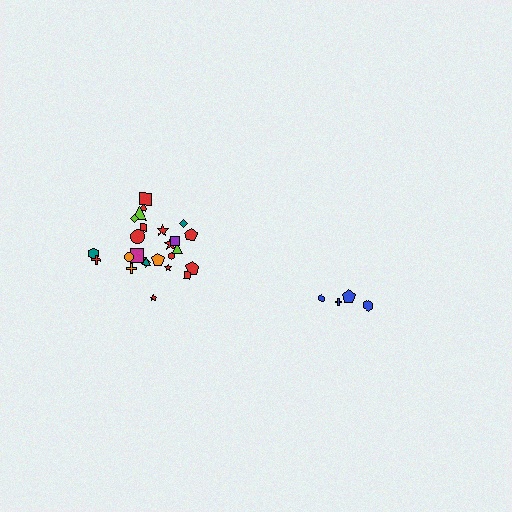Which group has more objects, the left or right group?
The left group.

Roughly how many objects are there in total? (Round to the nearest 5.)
Roughly 30 objects in total.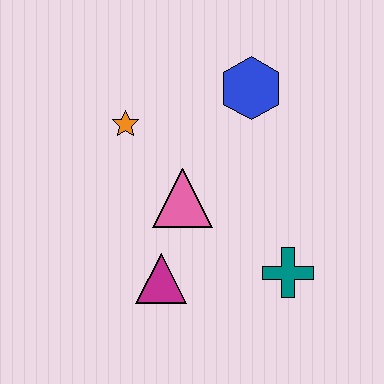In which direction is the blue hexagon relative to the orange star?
The blue hexagon is to the right of the orange star.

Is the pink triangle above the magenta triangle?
Yes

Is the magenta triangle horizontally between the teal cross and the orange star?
Yes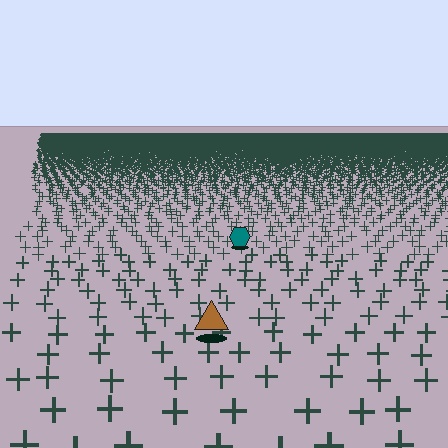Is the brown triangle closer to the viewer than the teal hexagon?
Yes. The brown triangle is closer — you can tell from the texture gradient: the ground texture is coarser near it.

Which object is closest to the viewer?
The brown triangle is closest. The texture marks near it are larger and more spread out.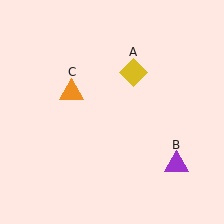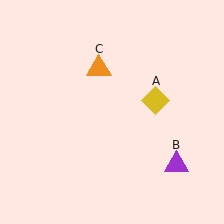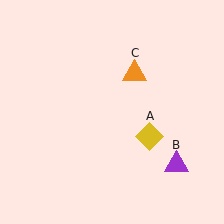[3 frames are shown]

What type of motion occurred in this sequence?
The yellow diamond (object A), orange triangle (object C) rotated clockwise around the center of the scene.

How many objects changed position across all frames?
2 objects changed position: yellow diamond (object A), orange triangle (object C).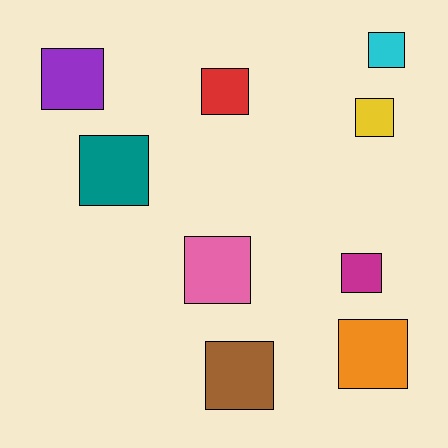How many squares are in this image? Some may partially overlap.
There are 9 squares.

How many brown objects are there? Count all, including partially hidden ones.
There is 1 brown object.